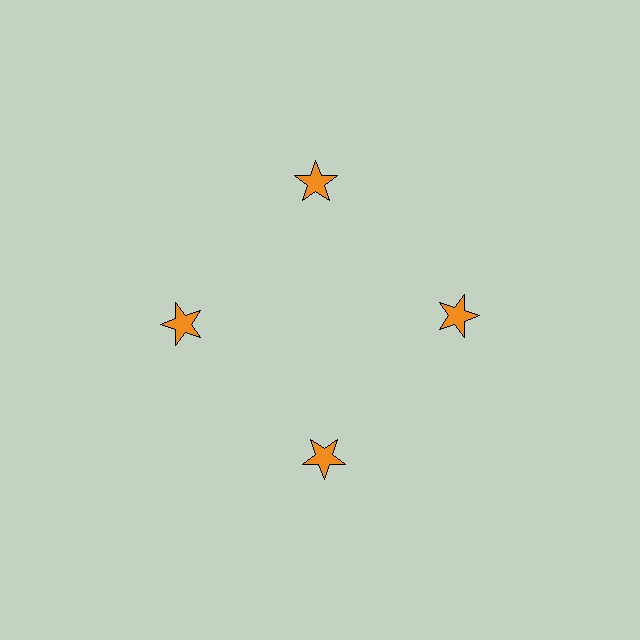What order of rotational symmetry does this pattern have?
This pattern has 4-fold rotational symmetry.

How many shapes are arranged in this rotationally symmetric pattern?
There are 4 shapes, arranged in 4 groups of 1.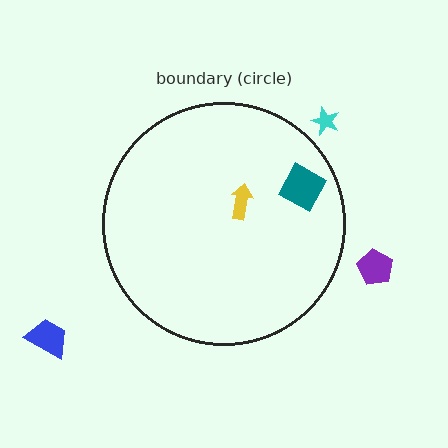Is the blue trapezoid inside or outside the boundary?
Outside.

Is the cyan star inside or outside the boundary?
Outside.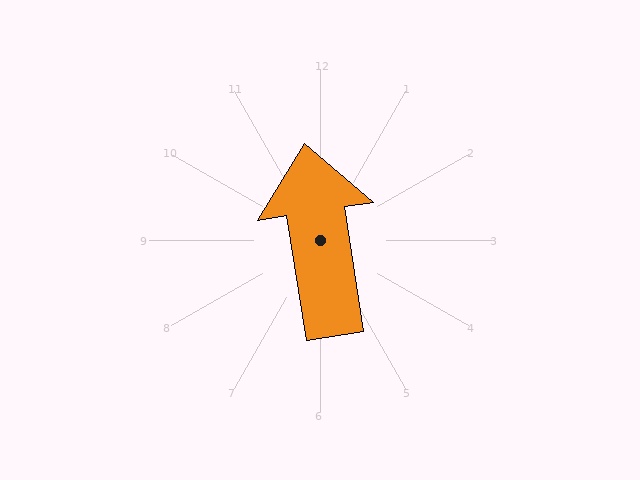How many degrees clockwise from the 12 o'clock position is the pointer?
Approximately 351 degrees.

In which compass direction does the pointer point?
North.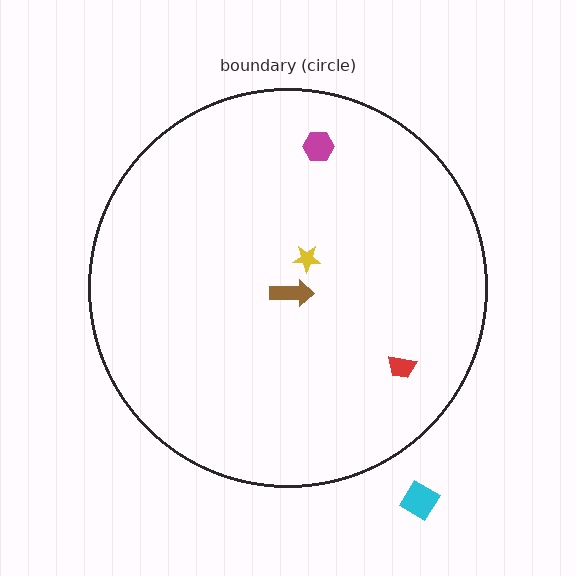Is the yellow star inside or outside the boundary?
Inside.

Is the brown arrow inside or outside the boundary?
Inside.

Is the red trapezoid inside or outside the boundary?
Inside.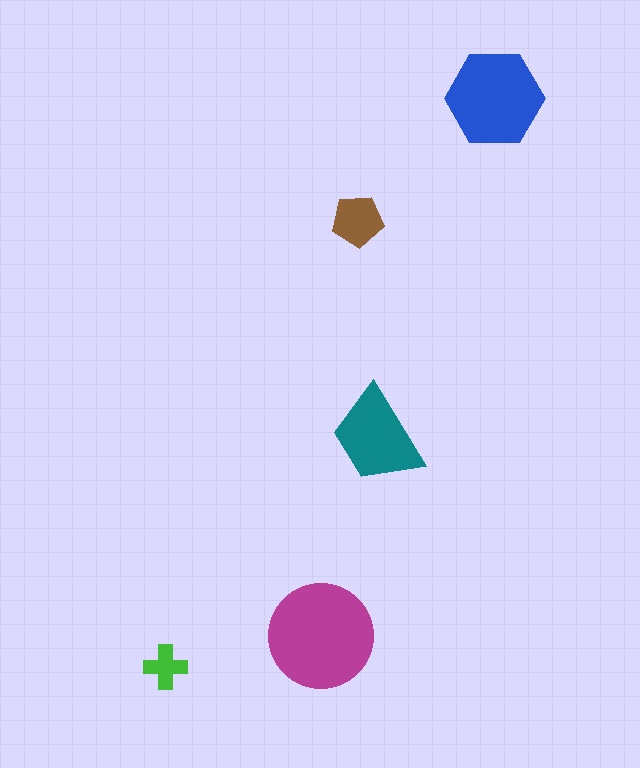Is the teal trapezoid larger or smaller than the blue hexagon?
Smaller.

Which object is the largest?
The magenta circle.